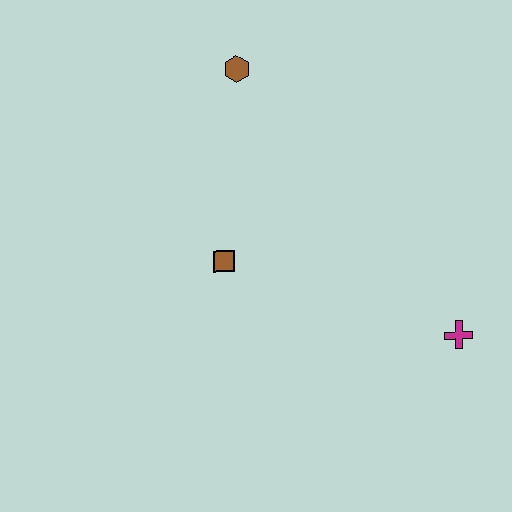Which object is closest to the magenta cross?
The brown square is closest to the magenta cross.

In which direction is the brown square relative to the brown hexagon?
The brown square is below the brown hexagon.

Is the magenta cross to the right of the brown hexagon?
Yes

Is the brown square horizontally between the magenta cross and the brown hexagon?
No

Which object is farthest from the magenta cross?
The brown hexagon is farthest from the magenta cross.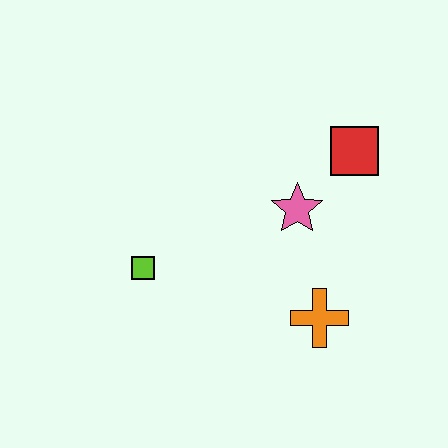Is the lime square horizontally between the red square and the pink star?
No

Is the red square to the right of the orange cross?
Yes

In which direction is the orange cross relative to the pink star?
The orange cross is below the pink star.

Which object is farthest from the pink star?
The lime square is farthest from the pink star.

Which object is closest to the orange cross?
The pink star is closest to the orange cross.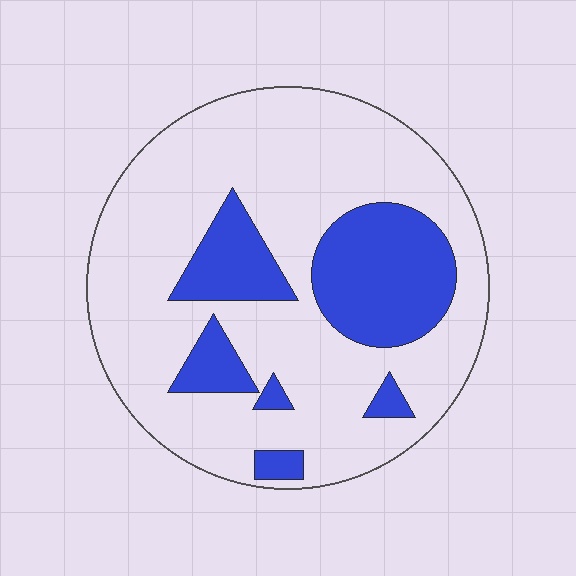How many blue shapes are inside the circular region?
6.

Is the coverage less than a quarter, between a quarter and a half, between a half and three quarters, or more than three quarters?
Less than a quarter.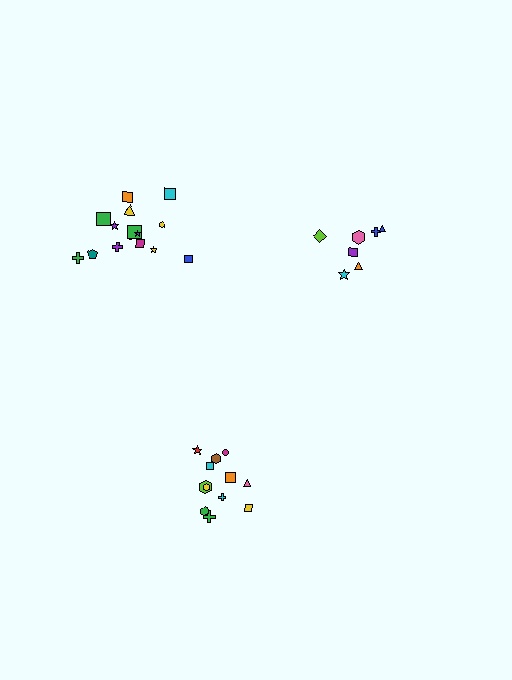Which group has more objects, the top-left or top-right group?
The top-left group.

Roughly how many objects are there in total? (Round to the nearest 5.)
Roughly 35 objects in total.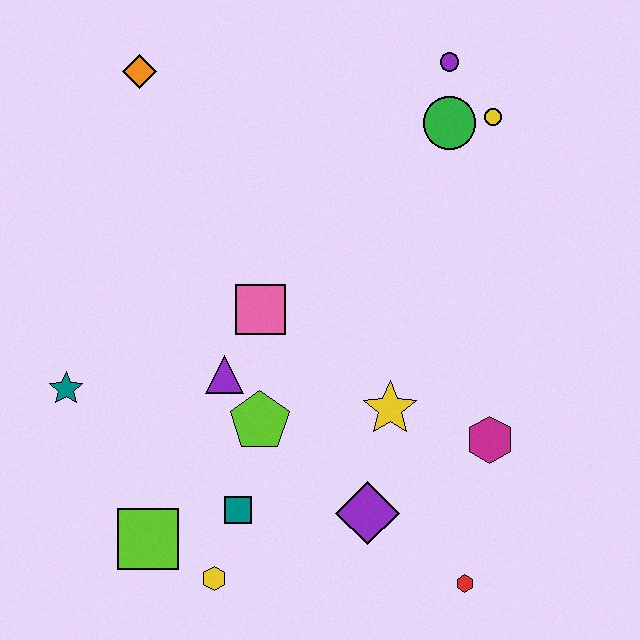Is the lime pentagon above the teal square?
Yes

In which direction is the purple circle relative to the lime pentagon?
The purple circle is above the lime pentagon.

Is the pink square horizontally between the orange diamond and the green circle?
Yes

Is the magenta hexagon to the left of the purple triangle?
No